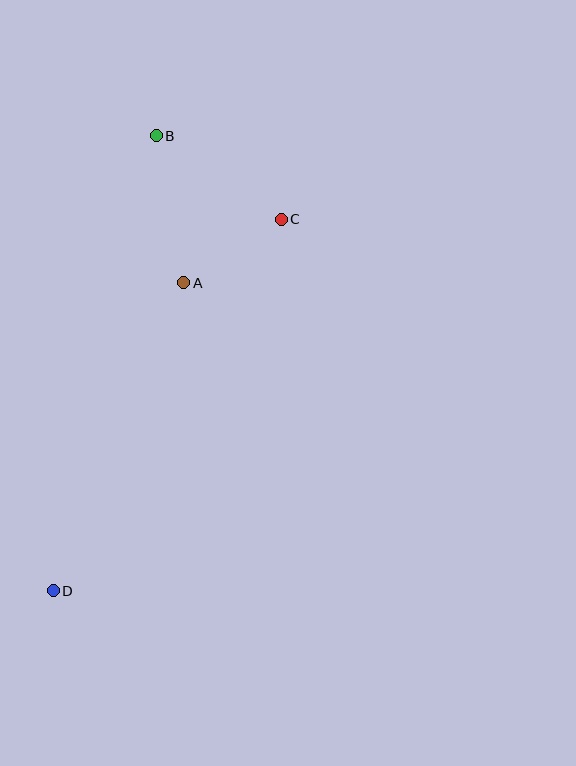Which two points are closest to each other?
Points A and C are closest to each other.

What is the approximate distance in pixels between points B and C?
The distance between B and C is approximately 150 pixels.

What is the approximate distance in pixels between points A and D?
The distance between A and D is approximately 334 pixels.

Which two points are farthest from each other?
Points B and D are farthest from each other.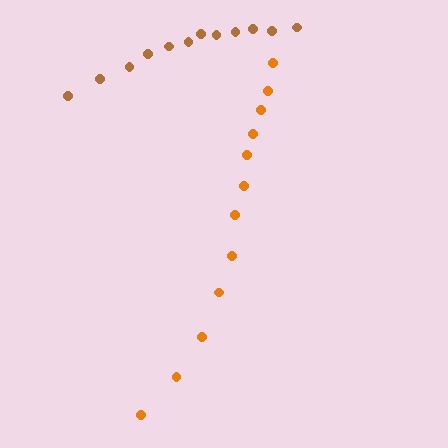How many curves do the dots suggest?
There are 2 distinct paths.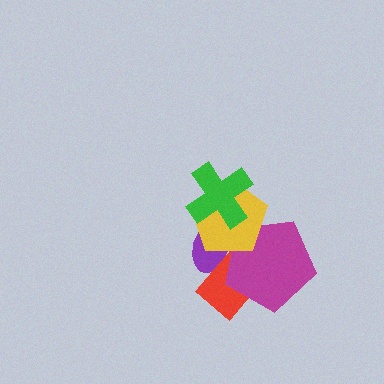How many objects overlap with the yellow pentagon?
4 objects overlap with the yellow pentagon.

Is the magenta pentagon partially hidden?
Yes, it is partially covered by another shape.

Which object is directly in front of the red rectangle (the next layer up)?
The magenta pentagon is directly in front of the red rectangle.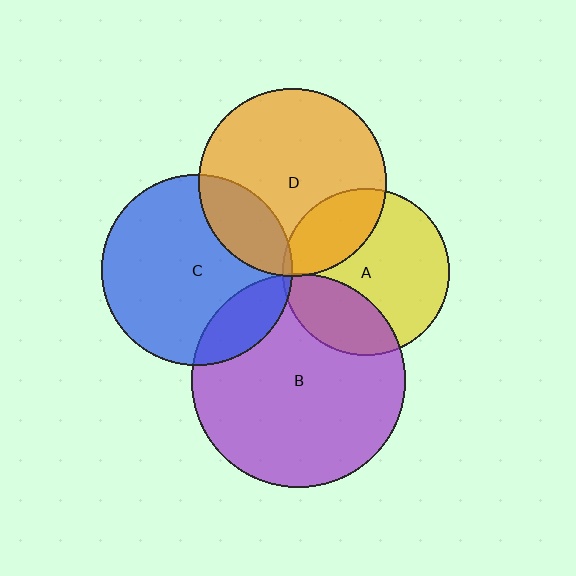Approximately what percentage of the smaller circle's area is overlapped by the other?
Approximately 5%.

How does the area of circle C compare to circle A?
Approximately 1.3 times.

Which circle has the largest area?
Circle B (purple).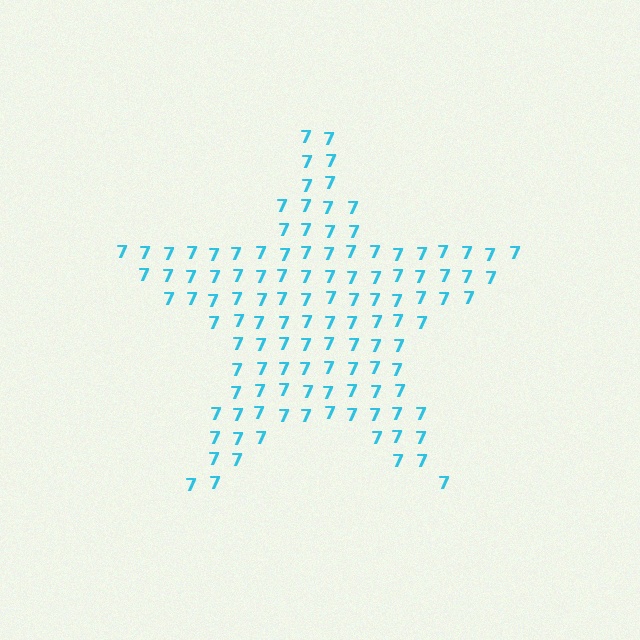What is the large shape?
The large shape is a star.